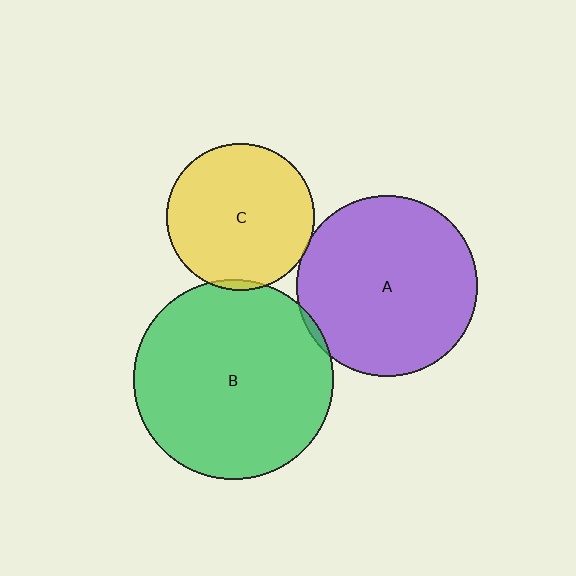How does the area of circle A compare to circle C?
Approximately 1.5 times.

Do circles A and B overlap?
Yes.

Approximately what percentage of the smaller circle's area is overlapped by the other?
Approximately 5%.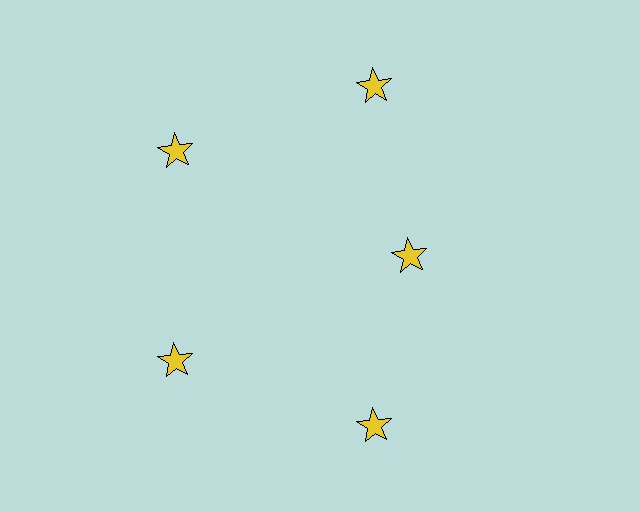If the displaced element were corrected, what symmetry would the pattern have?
It would have 5-fold rotational symmetry — the pattern would map onto itself every 72 degrees.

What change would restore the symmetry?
The symmetry would be restored by moving it outward, back onto the ring so that all 5 stars sit at equal angles and equal distance from the center.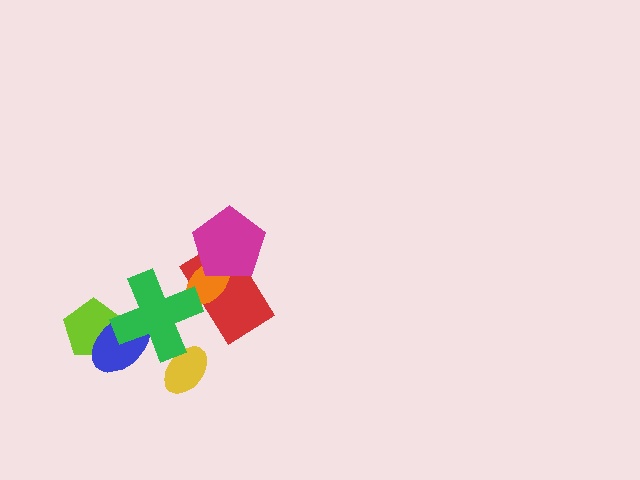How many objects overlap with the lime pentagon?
2 objects overlap with the lime pentagon.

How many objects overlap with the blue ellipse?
2 objects overlap with the blue ellipse.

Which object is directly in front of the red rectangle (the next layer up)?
The orange ellipse is directly in front of the red rectangle.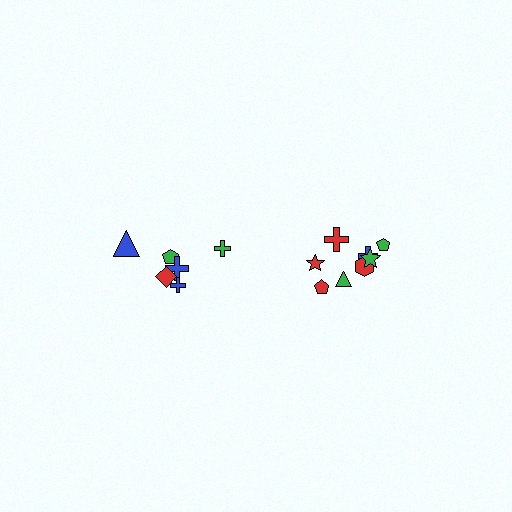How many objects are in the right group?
There are 8 objects.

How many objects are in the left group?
There are 6 objects.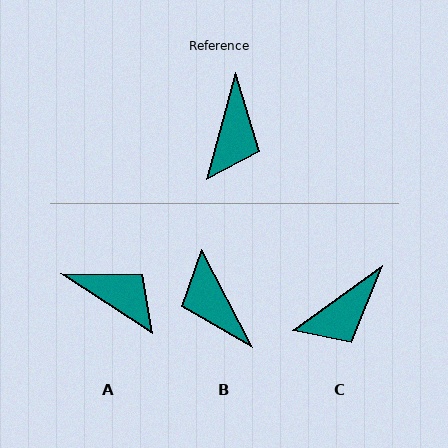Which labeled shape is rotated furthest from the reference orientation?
B, about 137 degrees away.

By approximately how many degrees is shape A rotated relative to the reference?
Approximately 72 degrees counter-clockwise.